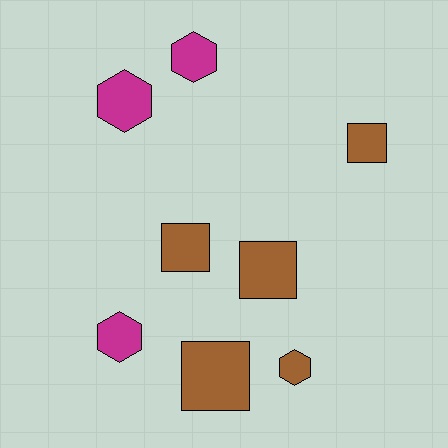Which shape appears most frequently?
Hexagon, with 4 objects.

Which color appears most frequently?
Brown, with 5 objects.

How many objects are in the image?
There are 8 objects.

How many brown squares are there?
There are 4 brown squares.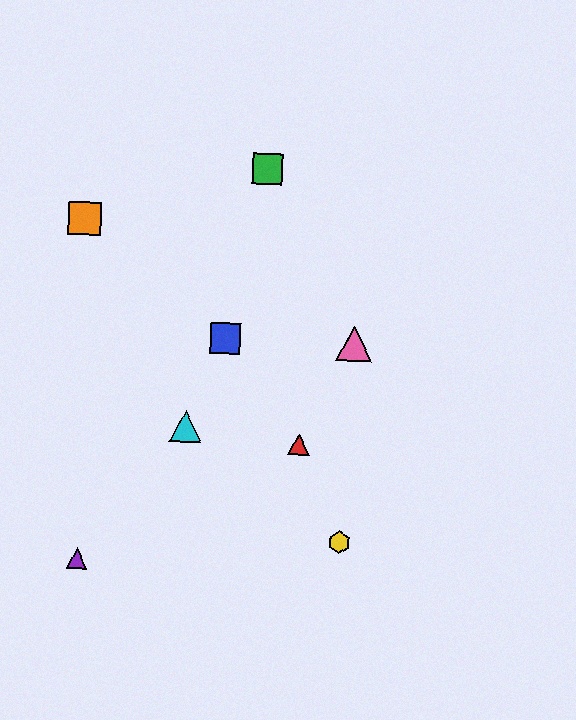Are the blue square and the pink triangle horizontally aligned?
Yes, both are at y≈338.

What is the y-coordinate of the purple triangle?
The purple triangle is at y≈558.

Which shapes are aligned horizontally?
The blue square, the pink triangle are aligned horizontally.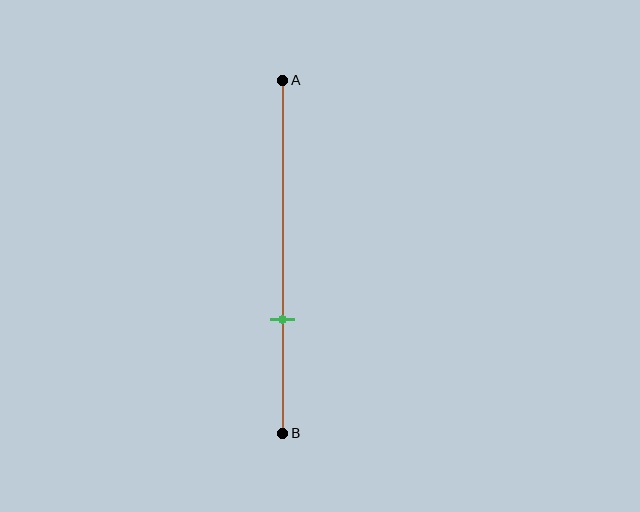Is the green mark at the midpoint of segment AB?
No, the mark is at about 70% from A, not at the 50% midpoint.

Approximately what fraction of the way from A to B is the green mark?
The green mark is approximately 70% of the way from A to B.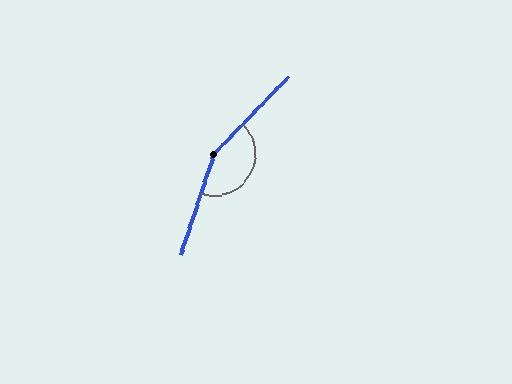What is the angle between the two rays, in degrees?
Approximately 154 degrees.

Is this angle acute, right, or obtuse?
It is obtuse.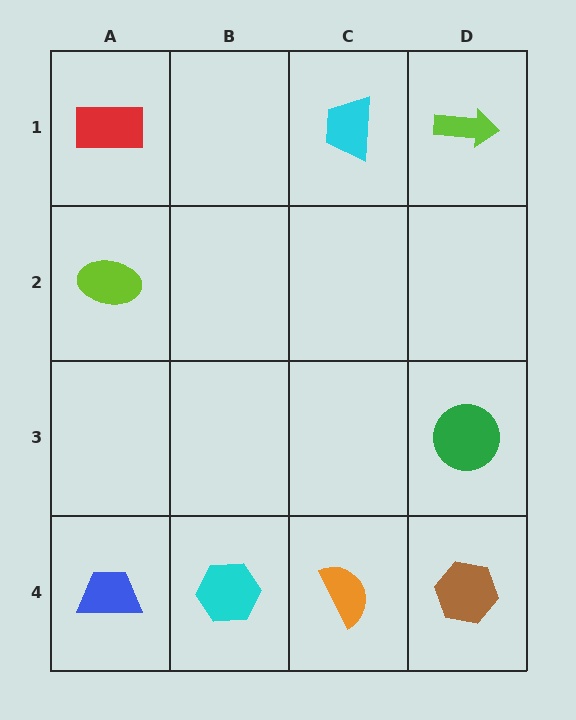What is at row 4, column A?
A blue trapezoid.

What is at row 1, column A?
A red rectangle.